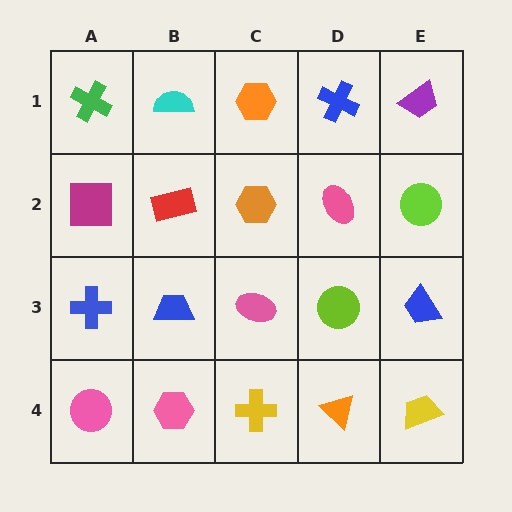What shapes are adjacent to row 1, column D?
A pink ellipse (row 2, column D), an orange hexagon (row 1, column C), a purple trapezoid (row 1, column E).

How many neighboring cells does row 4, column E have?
2.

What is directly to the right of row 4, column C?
An orange triangle.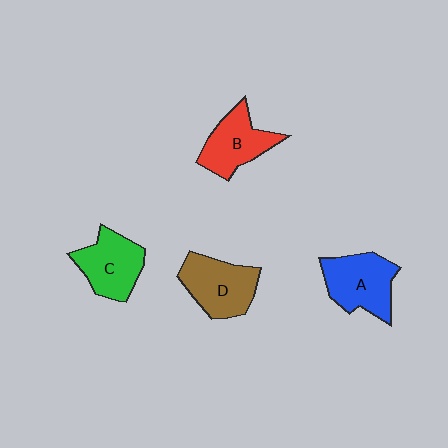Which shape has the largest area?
Shape A (blue).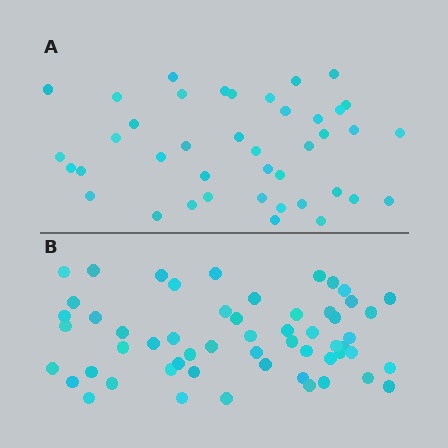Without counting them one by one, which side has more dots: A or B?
Region B (the bottom region) has more dots.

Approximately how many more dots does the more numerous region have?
Region B has approximately 15 more dots than region A.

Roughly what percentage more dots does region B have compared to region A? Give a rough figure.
About 35% more.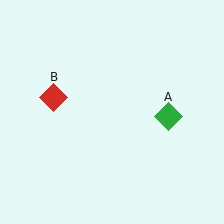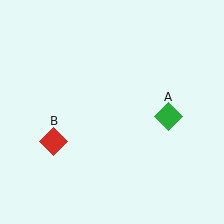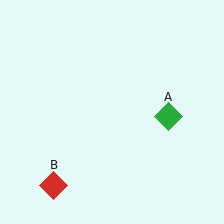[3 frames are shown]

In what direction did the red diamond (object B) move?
The red diamond (object B) moved down.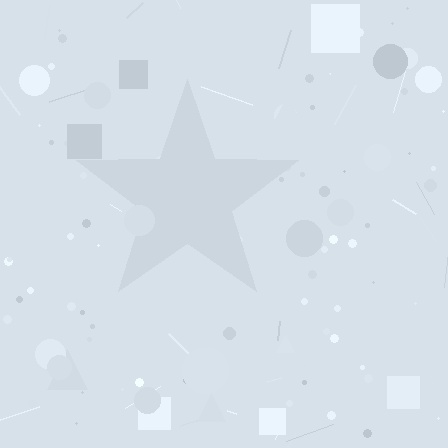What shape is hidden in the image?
A star is hidden in the image.